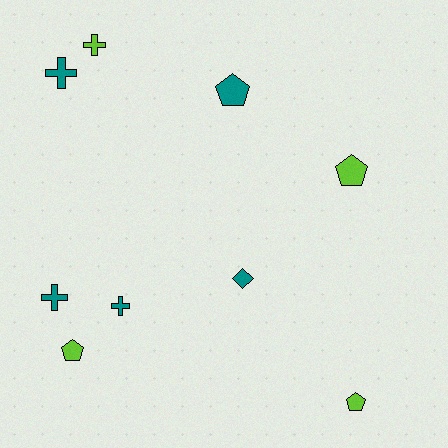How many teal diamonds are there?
There is 1 teal diamond.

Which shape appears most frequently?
Pentagon, with 4 objects.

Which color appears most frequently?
Teal, with 5 objects.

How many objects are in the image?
There are 9 objects.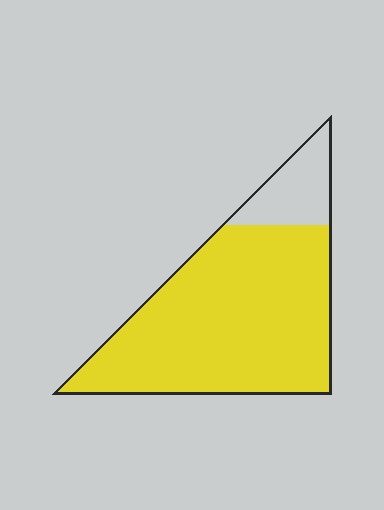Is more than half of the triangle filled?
Yes.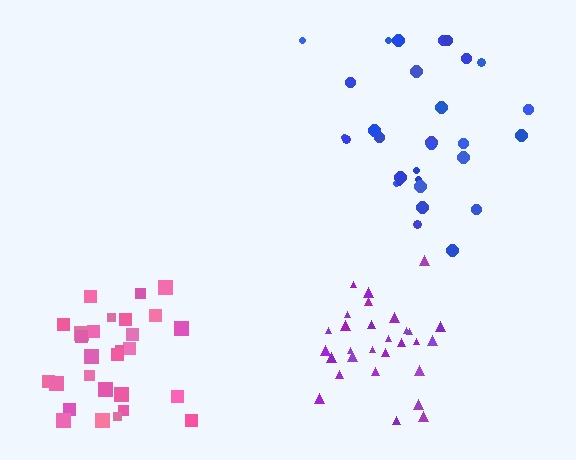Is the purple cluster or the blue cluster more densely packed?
Purple.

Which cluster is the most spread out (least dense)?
Blue.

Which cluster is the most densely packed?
Purple.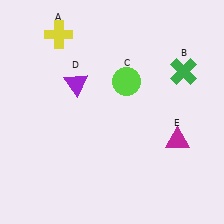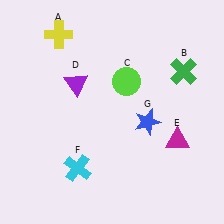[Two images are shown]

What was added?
A cyan cross (F), a blue star (G) were added in Image 2.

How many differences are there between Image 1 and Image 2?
There are 2 differences between the two images.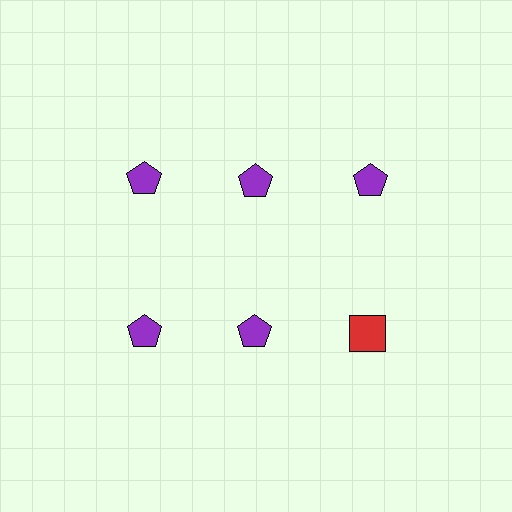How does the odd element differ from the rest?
It differs in both color (red instead of purple) and shape (square instead of pentagon).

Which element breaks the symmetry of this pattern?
The red square in the second row, center column breaks the symmetry. All other shapes are purple pentagons.